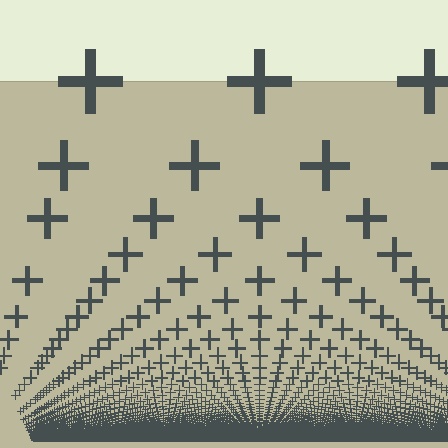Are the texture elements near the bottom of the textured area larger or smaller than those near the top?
Smaller. The gradient is inverted — elements near the bottom are smaller and denser.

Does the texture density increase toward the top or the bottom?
Density increases toward the bottom.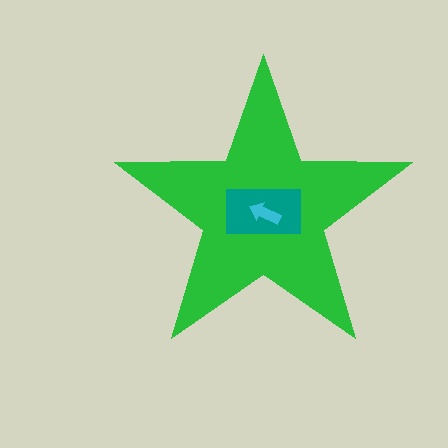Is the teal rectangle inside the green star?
Yes.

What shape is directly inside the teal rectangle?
The cyan arrow.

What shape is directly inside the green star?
The teal rectangle.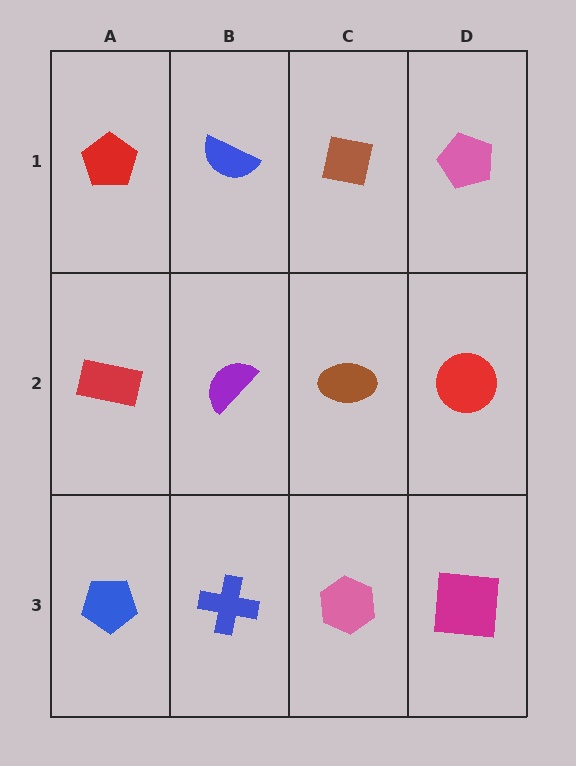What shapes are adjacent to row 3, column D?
A red circle (row 2, column D), a pink hexagon (row 3, column C).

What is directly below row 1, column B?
A purple semicircle.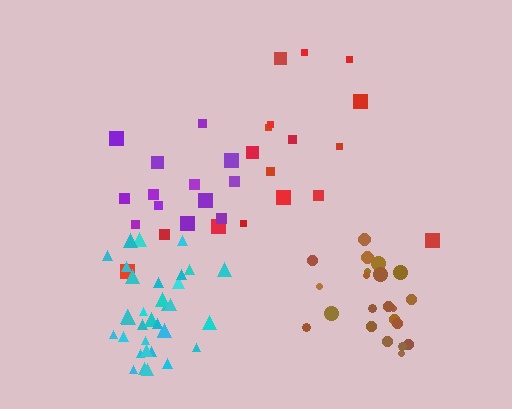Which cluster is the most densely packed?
Cyan.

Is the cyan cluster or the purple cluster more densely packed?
Cyan.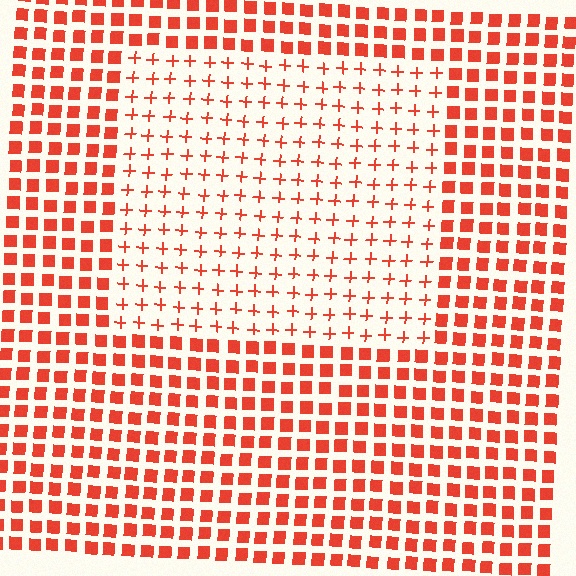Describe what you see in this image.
The image is filled with small red elements arranged in a uniform grid. A rectangle-shaped region contains plus signs, while the surrounding area contains squares. The boundary is defined purely by the change in element shape.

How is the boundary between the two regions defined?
The boundary is defined by a change in element shape: plus signs inside vs. squares outside. All elements share the same color and spacing.